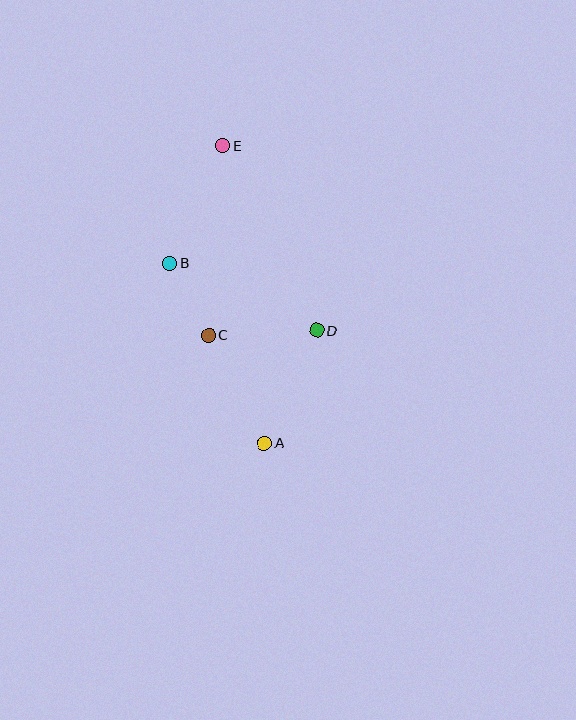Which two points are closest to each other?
Points B and C are closest to each other.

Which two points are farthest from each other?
Points A and E are farthest from each other.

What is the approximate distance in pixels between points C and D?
The distance between C and D is approximately 108 pixels.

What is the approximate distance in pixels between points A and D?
The distance between A and D is approximately 124 pixels.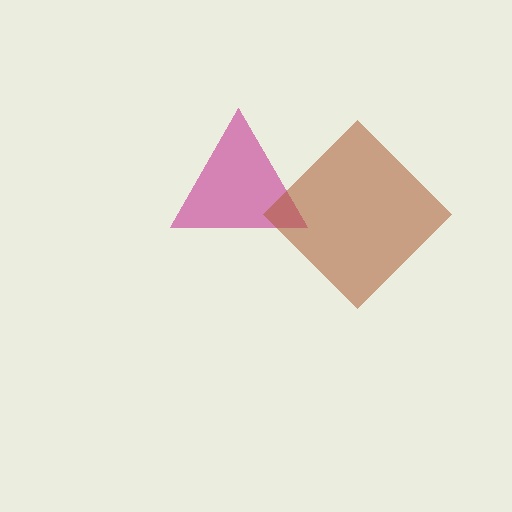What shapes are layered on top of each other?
The layered shapes are: a magenta triangle, a brown diamond.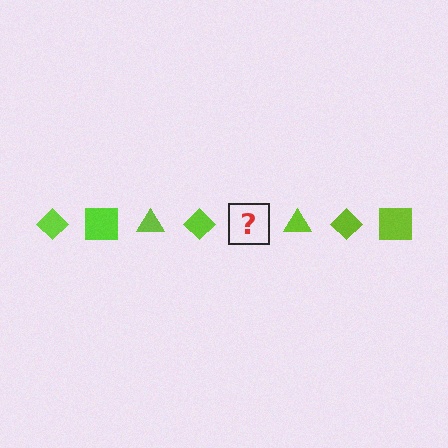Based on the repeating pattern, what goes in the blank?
The blank should be a lime square.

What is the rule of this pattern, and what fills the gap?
The rule is that the pattern cycles through diamond, square, triangle shapes in lime. The gap should be filled with a lime square.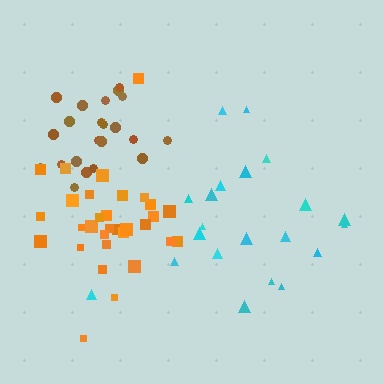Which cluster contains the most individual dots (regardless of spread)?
Orange (31).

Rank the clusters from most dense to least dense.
brown, orange, cyan.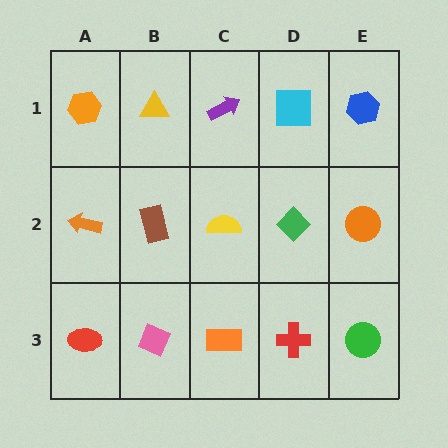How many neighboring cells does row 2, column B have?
4.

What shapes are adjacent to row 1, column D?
A green diamond (row 2, column D), a purple arrow (row 1, column C), a blue hexagon (row 1, column E).